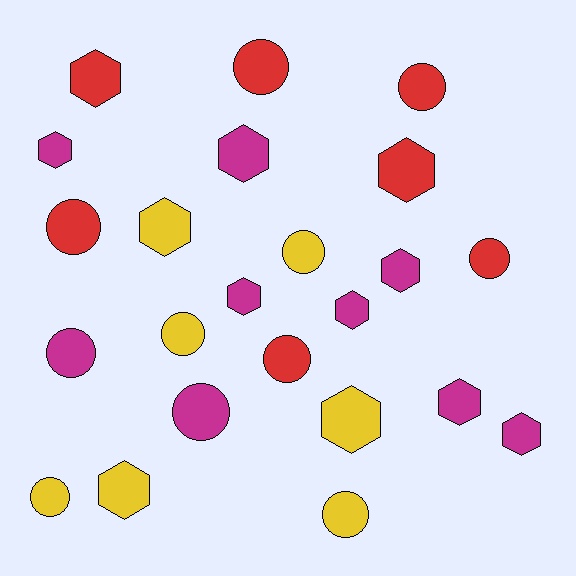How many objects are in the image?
There are 23 objects.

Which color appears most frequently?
Magenta, with 9 objects.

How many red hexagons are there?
There are 2 red hexagons.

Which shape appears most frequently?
Hexagon, with 12 objects.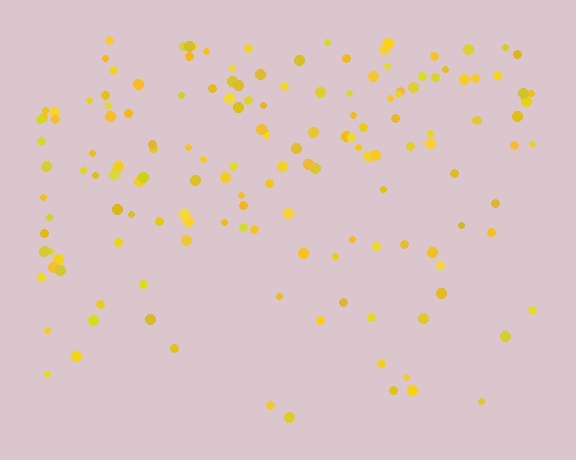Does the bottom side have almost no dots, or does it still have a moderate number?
Still a moderate number, just noticeably fewer than the top.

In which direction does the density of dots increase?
From bottom to top, with the top side densest.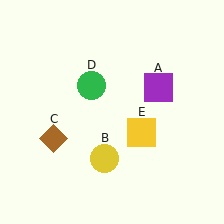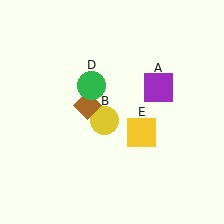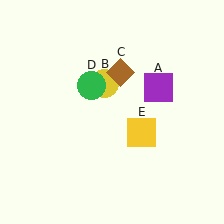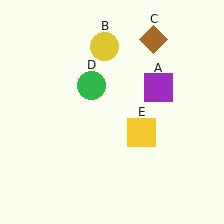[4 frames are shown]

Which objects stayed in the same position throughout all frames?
Purple square (object A) and green circle (object D) and yellow square (object E) remained stationary.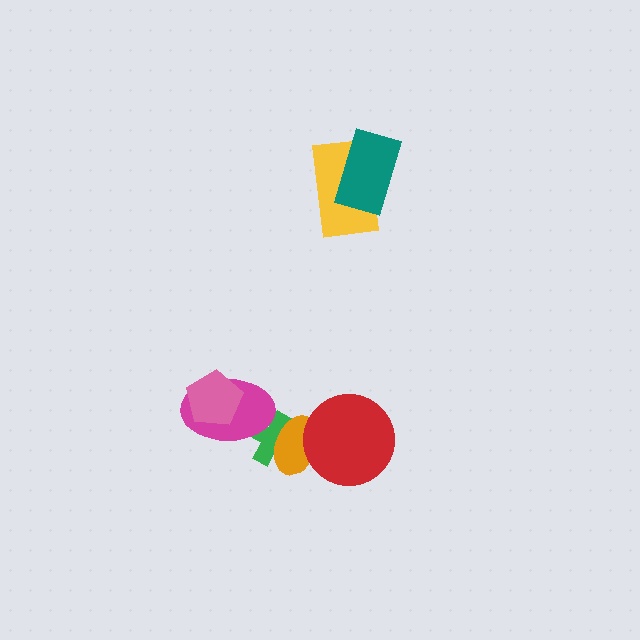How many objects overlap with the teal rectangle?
1 object overlaps with the teal rectangle.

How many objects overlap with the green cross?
2 objects overlap with the green cross.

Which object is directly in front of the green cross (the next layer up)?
The orange ellipse is directly in front of the green cross.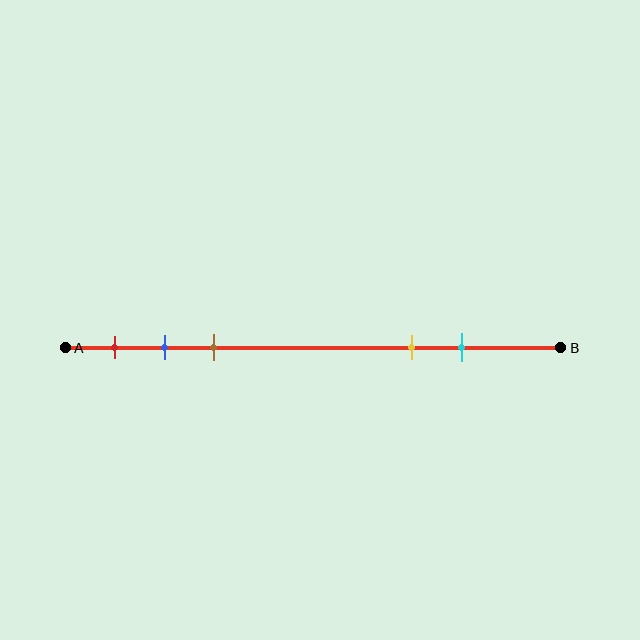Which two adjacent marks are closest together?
The blue and brown marks are the closest adjacent pair.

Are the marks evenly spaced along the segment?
No, the marks are not evenly spaced.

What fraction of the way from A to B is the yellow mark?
The yellow mark is approximately 70% (0.7) of the way from A to B.